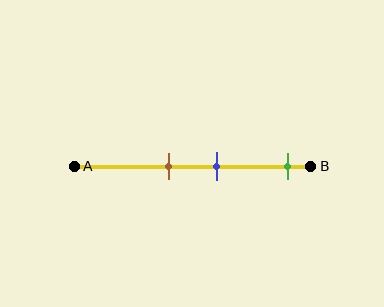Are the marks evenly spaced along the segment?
No, the marks are not evenly spaced.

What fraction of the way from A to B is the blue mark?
The blue mark is approximately 60% (0.6) of the way from A to B.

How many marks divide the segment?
There are 3 marks dividing the segment.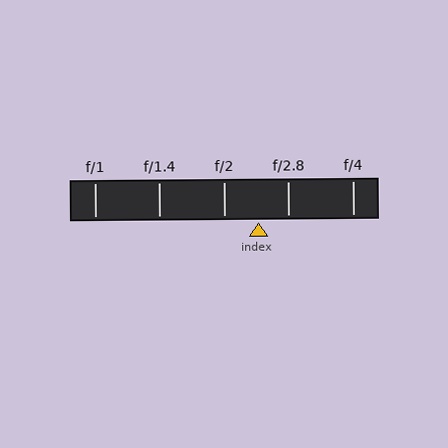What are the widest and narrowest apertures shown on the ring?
The widest aperture shown is f/1 and the narrowest is f/4.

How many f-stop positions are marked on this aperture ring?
There are 5 f-stop positions marked.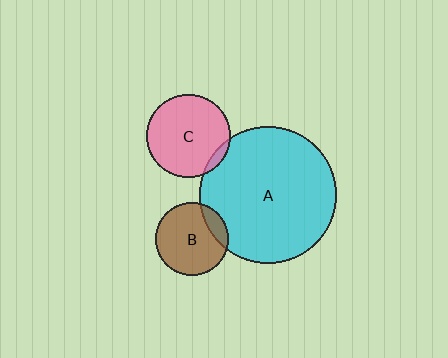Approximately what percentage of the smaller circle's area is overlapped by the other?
Approximately 5%.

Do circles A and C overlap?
Yes.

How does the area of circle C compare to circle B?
Approximately 1.3 times.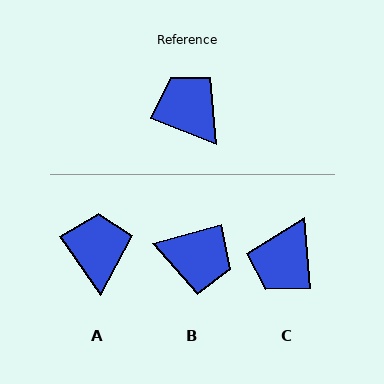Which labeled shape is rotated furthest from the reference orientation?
B, about 143 degrees away.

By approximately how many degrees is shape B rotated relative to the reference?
Approximately 143 degrees clockwise.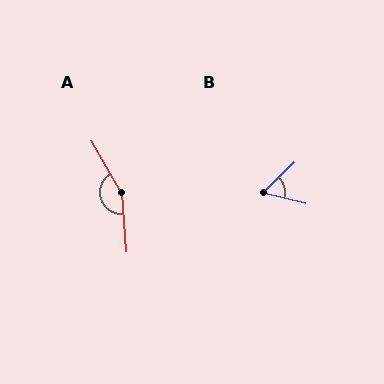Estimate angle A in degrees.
Approximately 154 degrees.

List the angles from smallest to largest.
B (58°), A (154°).